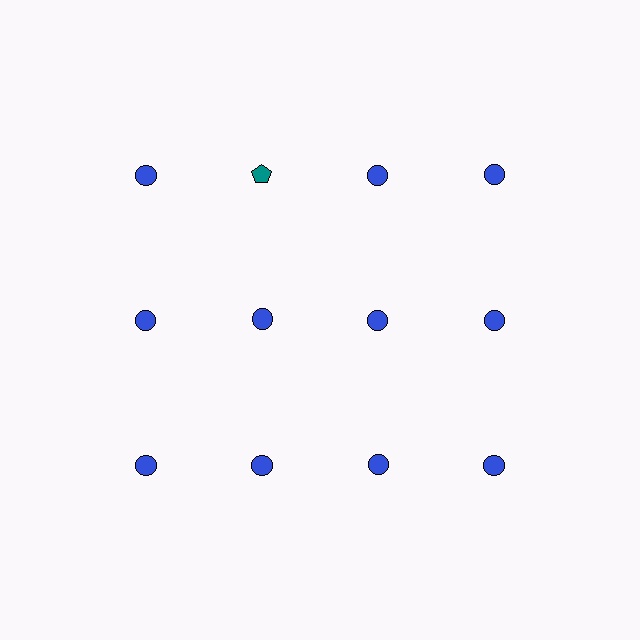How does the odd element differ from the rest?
It differs in both color (teal instead of blue) and shape (pentagon instead of circle).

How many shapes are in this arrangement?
There are 12 shapes arranged in a grid pattern.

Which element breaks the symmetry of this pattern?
The teal pentagon in the top row, second from left column breaks the symmetry. All other shapes are blue circles.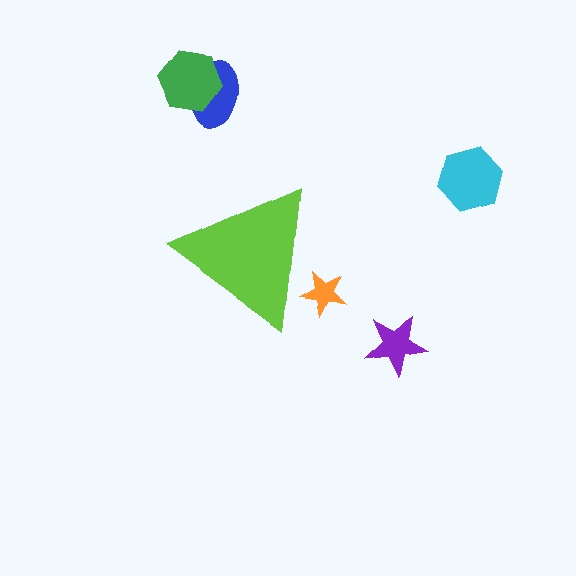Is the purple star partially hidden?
No, the purple star is fully visible.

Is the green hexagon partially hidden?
No, the green hexagon is fully visible.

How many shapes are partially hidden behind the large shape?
1 shape is partially hidden.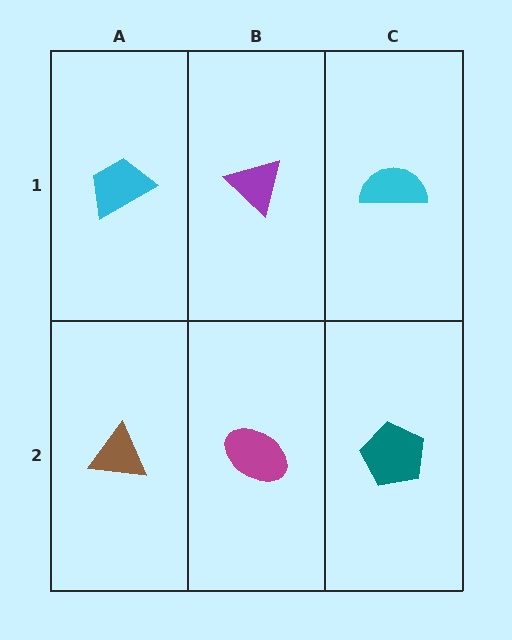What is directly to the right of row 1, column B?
A cyan semicircle.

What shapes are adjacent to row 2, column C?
A cyan semicircle (row 1, column C), a magenta ellipse (row 2, column B).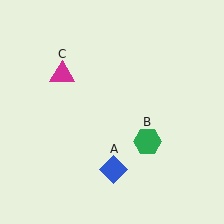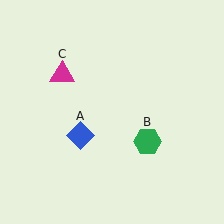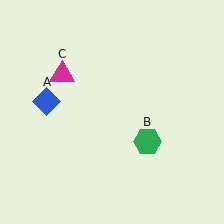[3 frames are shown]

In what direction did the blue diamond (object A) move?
The blue diamond (object A) moved up and to the left.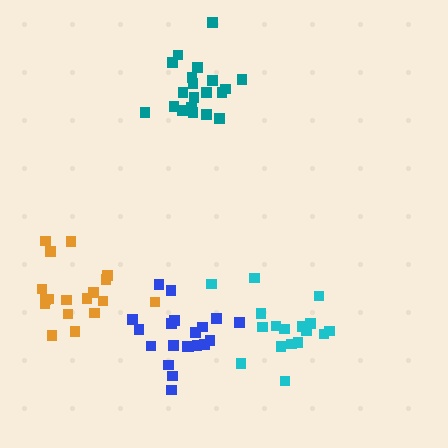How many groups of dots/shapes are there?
There are 4 groups.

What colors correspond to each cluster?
The clusters are colored: blue, orange, cyan, teal.